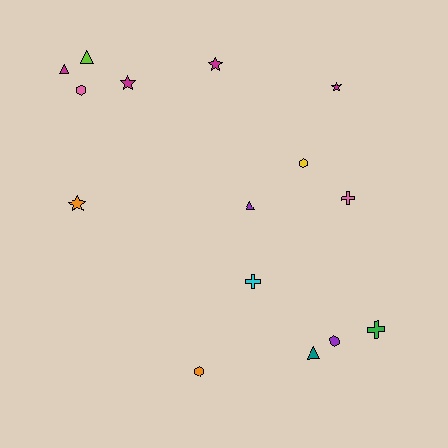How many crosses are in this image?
There are 3 crosses.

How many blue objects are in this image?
There are no blue objects.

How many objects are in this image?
There are 15 objects.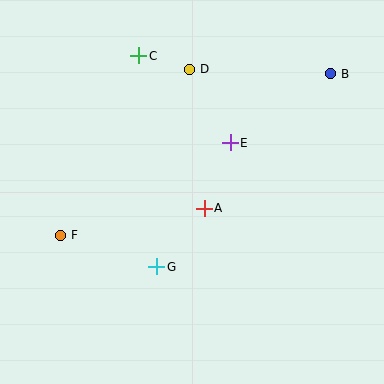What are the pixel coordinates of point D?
Point D is at (190, 69).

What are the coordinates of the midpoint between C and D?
The midpoint between C and D is at (164, 63).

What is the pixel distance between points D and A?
The distance between D and A is 140 pixels.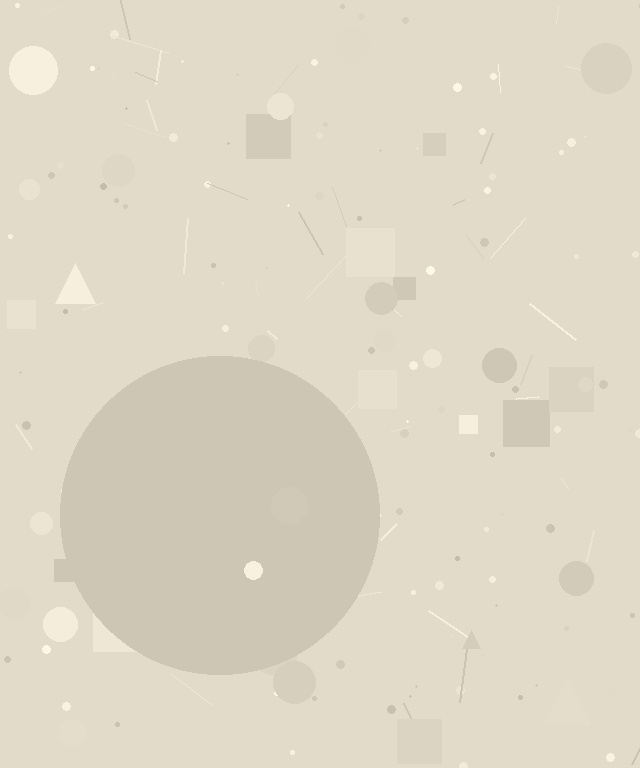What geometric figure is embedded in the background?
A circle is embedded in the background.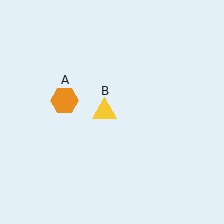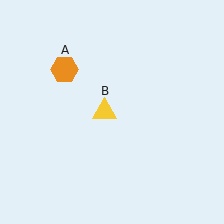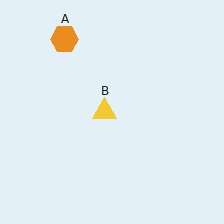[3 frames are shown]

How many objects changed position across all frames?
1 object changed position: orange hexagon (object A).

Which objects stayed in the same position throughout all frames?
Yellow triangle (object B) remained stationary.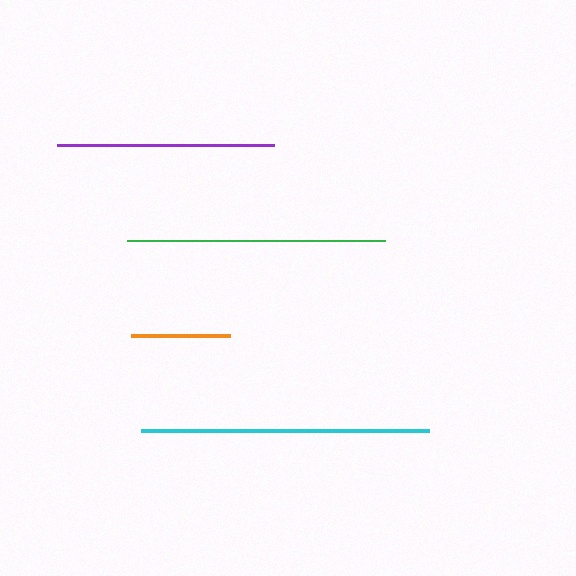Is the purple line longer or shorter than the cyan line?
The cyan line is longer than the purple line.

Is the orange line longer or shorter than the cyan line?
The cyan line is longer than the orange line.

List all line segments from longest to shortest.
From longest to shortest: cyan, green, purple, orange.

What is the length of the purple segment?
The purple segment is approximately 217 pixels long.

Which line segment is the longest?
The cyan line is the longest at approximately 288 pixels.